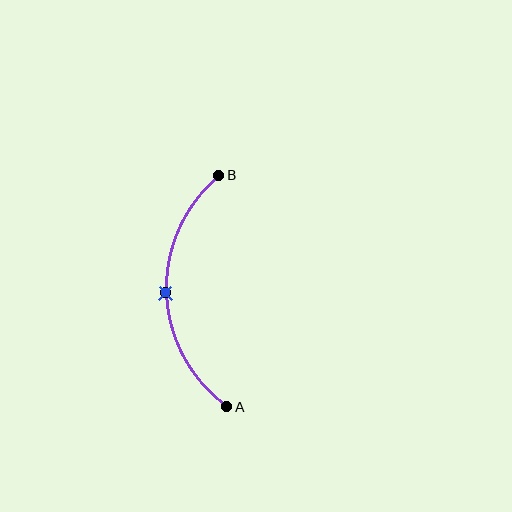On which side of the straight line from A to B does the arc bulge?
The arc bulges to the left of the straight line connecting A and B.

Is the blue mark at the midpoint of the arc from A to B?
Yes. The blue mark lies on the arc at equal arc-length from both A and B — it is the arc midpoint.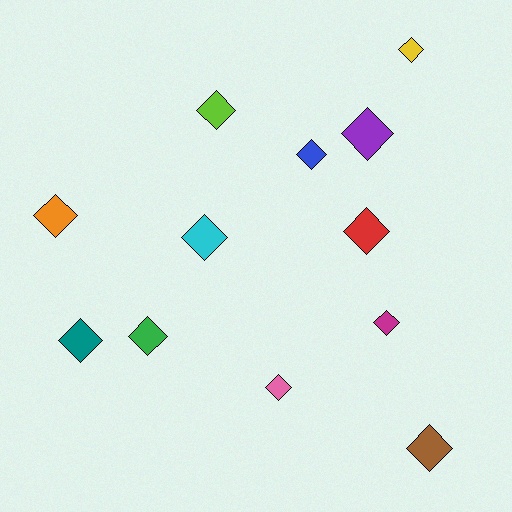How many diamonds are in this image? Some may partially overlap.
There are 12 diamonds.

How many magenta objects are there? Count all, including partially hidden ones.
There is 1 magenta object.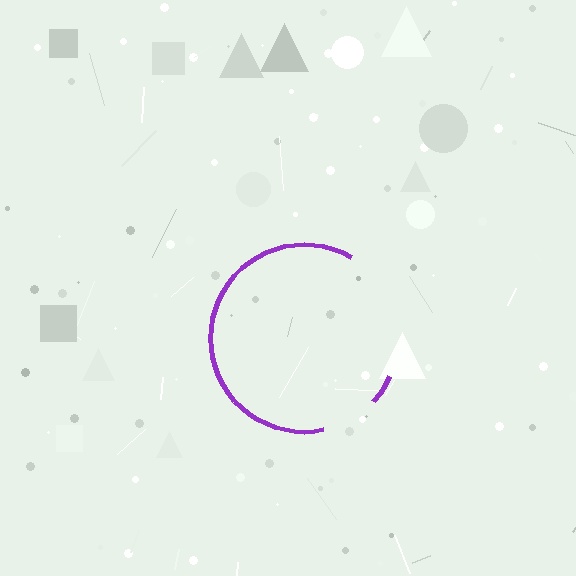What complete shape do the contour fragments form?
The contour fragments form a circle.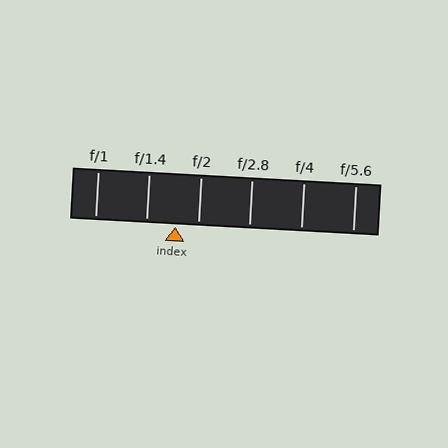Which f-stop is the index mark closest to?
The index mark is closest to f/2.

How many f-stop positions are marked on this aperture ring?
There are 6 f-stop positions marked.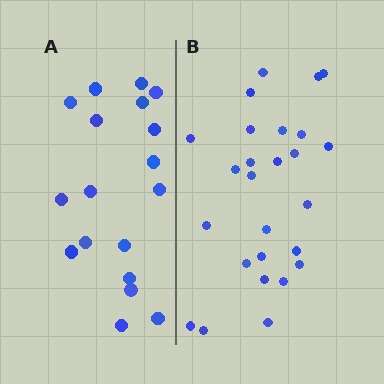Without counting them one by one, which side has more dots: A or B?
Region B (the right region) has more dots.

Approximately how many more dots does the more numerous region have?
Region B has roughly 8 or so more dots than region A.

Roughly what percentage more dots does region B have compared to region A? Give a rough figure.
About 45% more.